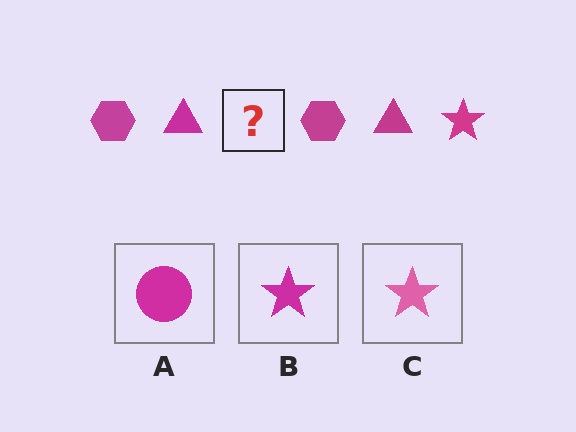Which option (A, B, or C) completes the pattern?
B.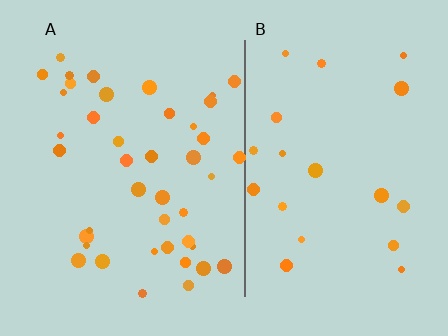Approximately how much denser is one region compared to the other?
Approximately 2.0× — region A over region B.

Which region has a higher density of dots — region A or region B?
A (the left).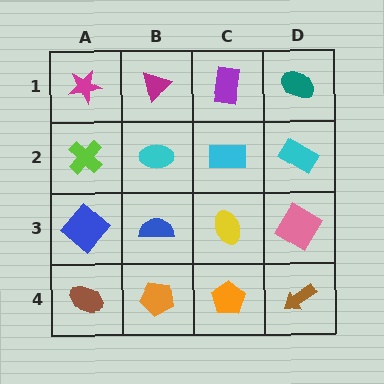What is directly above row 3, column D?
A cyan rectangle.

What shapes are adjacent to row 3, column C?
A cyan rectangle (row 2, column C), an orange pentagon (row 4, column C), a blue semicircle (row 3, column B), a pink diamond (row 3, column D).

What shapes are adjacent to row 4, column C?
A yellow ellipse (row 3, column C), an orange pentagon (row 4, column B), a brown arrow (row 4, column D).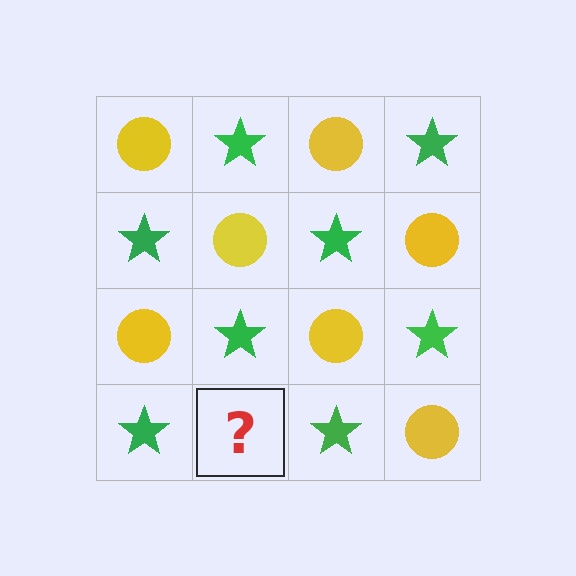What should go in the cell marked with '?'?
The missing cell should contain a yellow circle.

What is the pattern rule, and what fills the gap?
The rule is that it alternates yellow circle and green star in a checkerboard pattern. The gap should be filled with a yellow circle.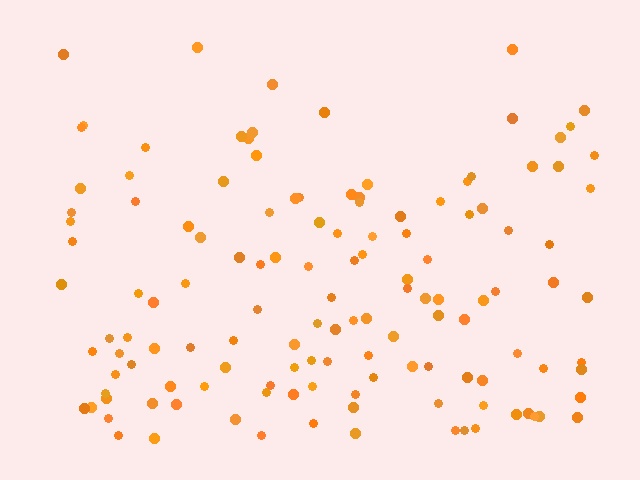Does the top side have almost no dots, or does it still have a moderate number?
Still a moderate number, just noticeably fewer than the bottom.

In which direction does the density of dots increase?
From top to bottom, with the bottom side densest.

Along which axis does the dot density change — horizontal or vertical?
Vertical.